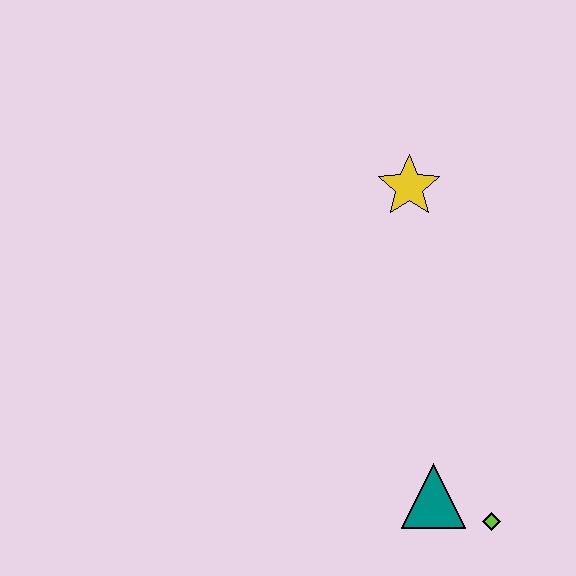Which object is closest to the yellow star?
The teal triangle is closest to the yellow star.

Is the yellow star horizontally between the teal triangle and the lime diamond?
No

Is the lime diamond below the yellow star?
Yes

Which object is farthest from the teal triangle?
The yellow star is farthest from the teal triangle.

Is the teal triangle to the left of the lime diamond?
Yes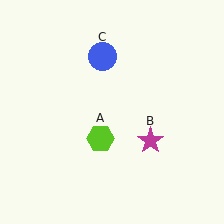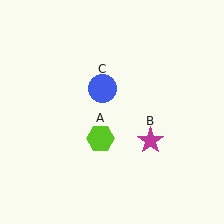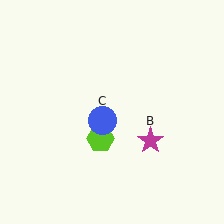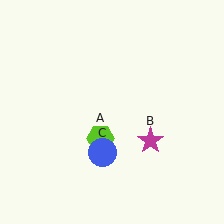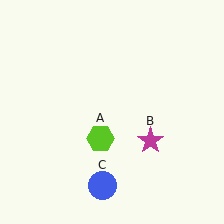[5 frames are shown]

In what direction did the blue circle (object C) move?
The blue circle (object C) moved down.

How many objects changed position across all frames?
1 object changed position: blue circle (object C).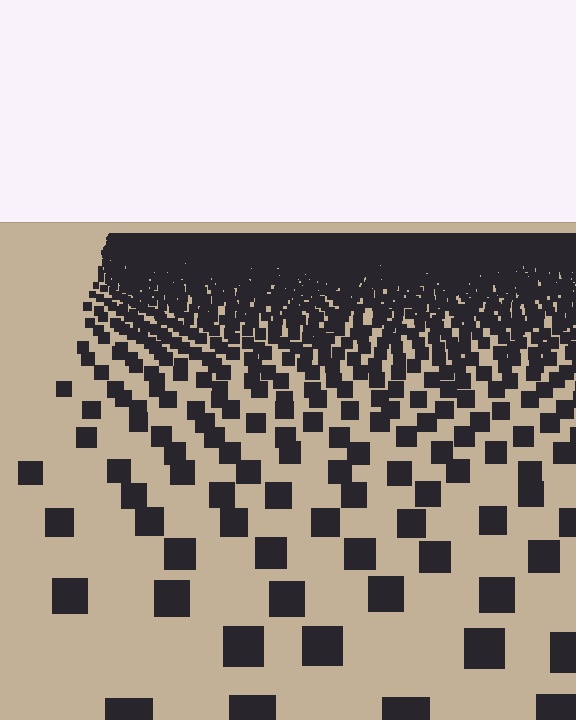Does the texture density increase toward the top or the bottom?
Density increases toward the top.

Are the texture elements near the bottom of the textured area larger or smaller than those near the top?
Larger. Near the bottom, elements are closer to the viewer and appear at a bigger on-screen size.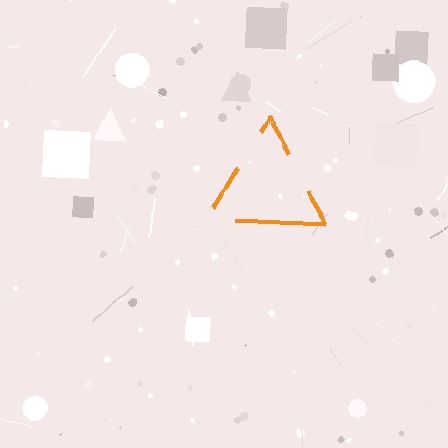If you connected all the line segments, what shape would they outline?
They would outline a triangle.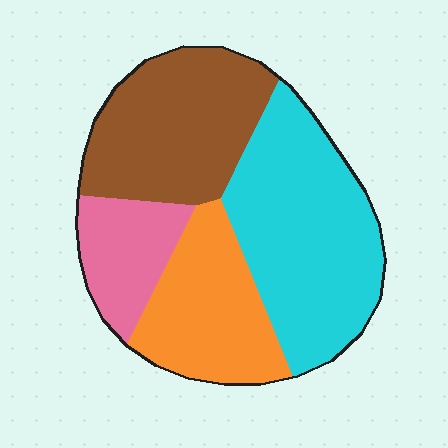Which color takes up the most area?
Cyan, at roughly 35%.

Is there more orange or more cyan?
Cyan.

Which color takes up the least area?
Pink, at roughly 15%.